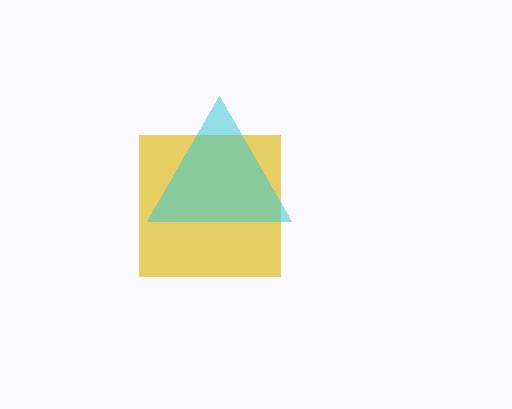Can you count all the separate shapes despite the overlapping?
Yes, there are 2 separate shapes.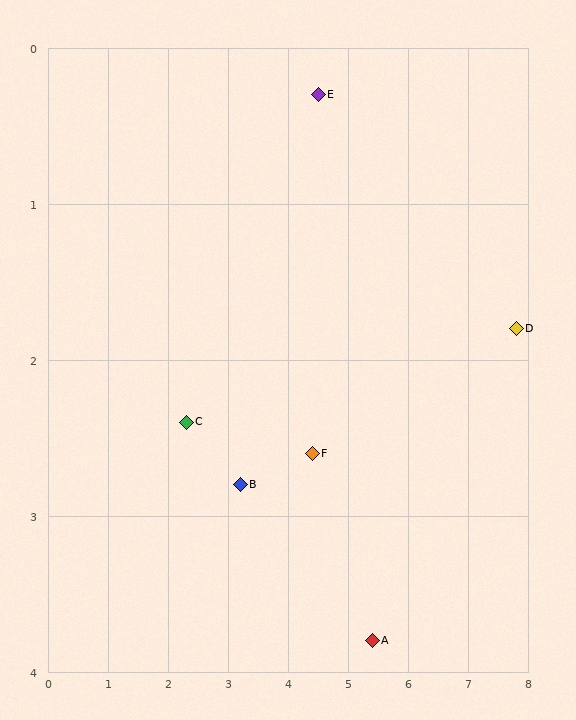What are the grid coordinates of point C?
Point C is at approximately (2.3, 2.4).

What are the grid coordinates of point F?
Point F is at approximately (4.4, 2.6).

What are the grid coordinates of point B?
Point B is at approximately (3.2, 2.8).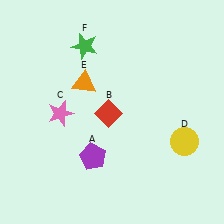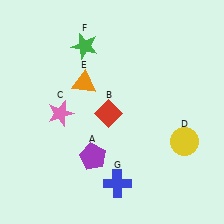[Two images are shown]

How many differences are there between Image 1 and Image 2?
There is 1 difference between the two images.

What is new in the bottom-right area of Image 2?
A blue cross (G) was added in the bottom-right area of Image 2.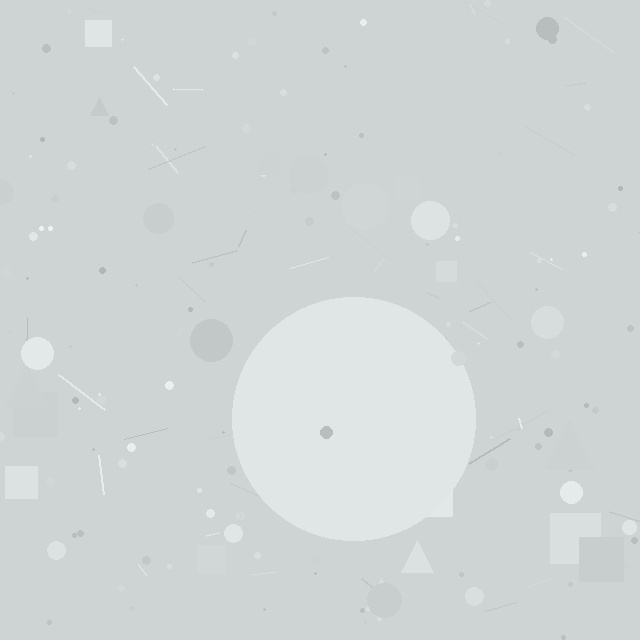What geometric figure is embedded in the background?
A circle is embedded in the background.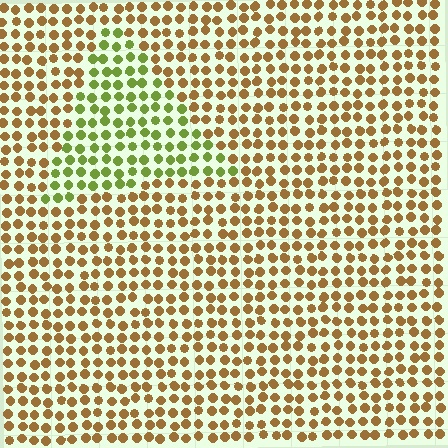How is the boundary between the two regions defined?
The boundary is defined purely by a slight shift in hue (about 52 degrees). Spacing, size, and orientation are identical on both sides.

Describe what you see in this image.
The image is filled with small brown elements in a uniform arrangement. A triangle-shaped region is visible where the elements are tinted to a slightly different hue, forming a subtle color boundary.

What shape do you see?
I see a triangle.